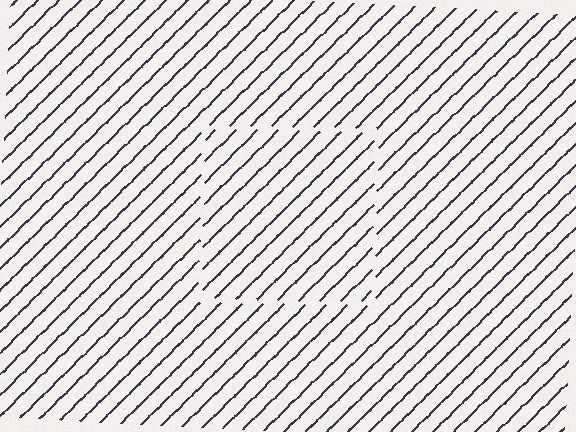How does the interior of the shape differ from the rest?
The interior of the shape contains the same grating, shifted by half a period — the contour is defined by the phase discontinuity where line-ends from the inner and outer gratings abut.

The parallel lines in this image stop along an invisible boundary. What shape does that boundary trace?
An illusory square. The interior of the shape contains the same grating, shifted by half a period — the contour is defined by the phase discontinuity where line-ends from the inner and outer gratings abut.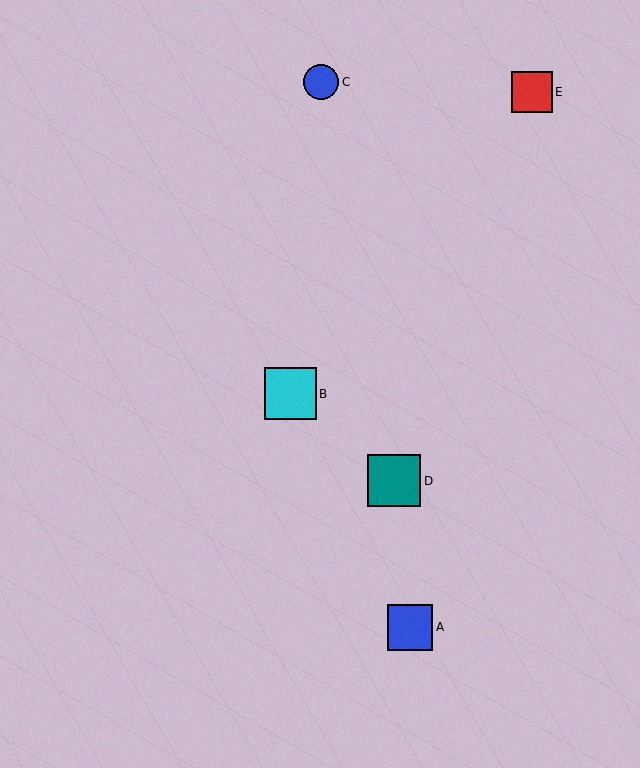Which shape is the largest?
The teal square (labeled D) is the largest.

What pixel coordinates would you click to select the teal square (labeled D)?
Click at (394, 481) to select the teal square D.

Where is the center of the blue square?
The center of the blue square is at (410, 627).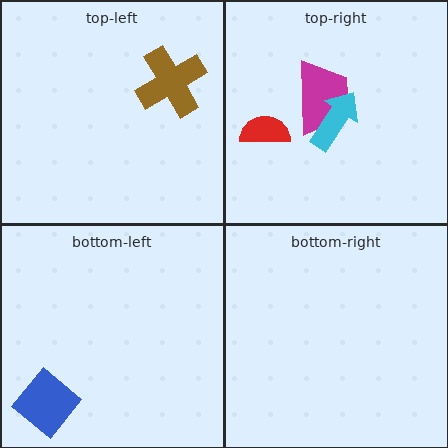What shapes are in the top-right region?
The magenta trapezoid, the cyan arrow, the red semicircle.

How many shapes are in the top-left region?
1.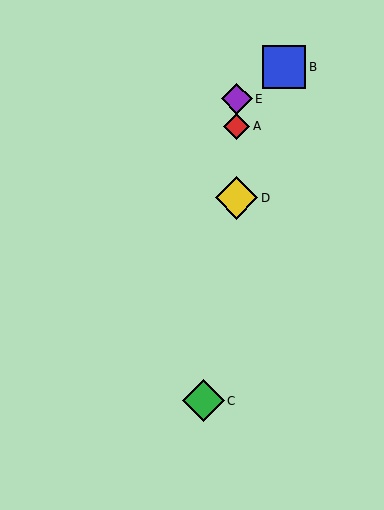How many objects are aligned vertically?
3 objects (A, D, E) are aligned vertically.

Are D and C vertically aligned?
No, D is at x≈237 and C is at x≈204.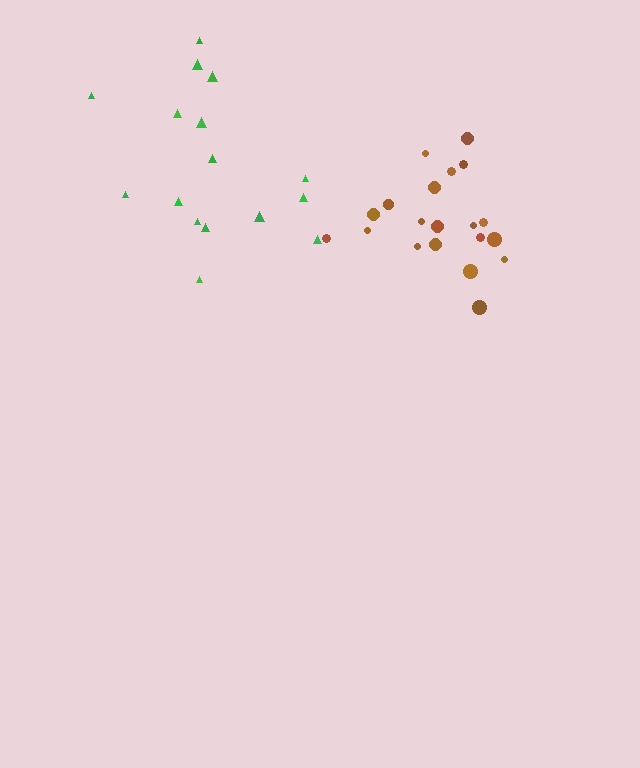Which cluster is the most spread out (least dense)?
Green.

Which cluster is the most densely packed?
Brown.